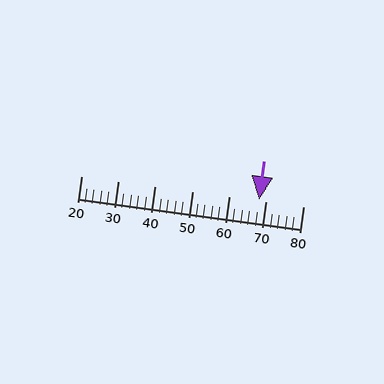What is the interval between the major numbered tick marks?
The major tick marks are spaced 10 units apart.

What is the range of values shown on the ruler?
The ruler shows values from 20 to 80.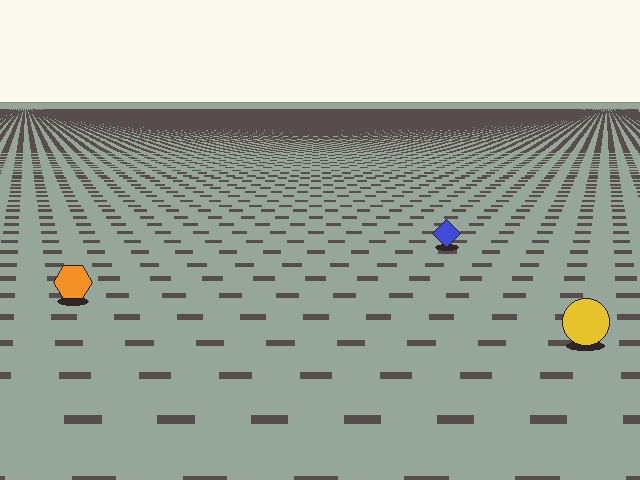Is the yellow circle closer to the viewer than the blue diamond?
Yes. The yellow circle is closer — you can tell from the texture gradient: the ground texture is coarser near it.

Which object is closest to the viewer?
The yellow circle is closest. The texture marks near it are larger and more spread out.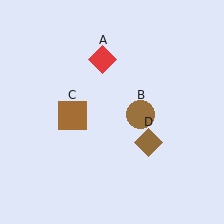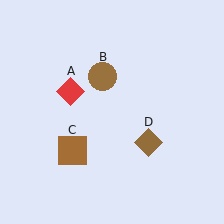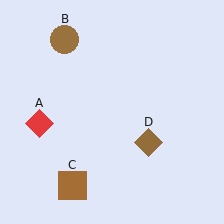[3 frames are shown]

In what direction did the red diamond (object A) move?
The red diamond (object A) moved down and to the left.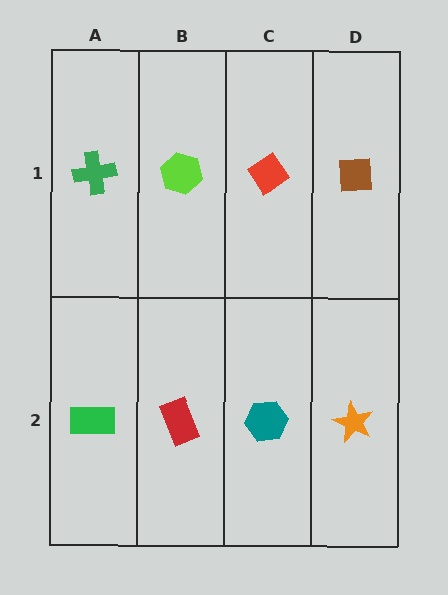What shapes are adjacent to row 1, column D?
An orange star (row 2, column D), a red diamond (row 1, column C).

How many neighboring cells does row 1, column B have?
3.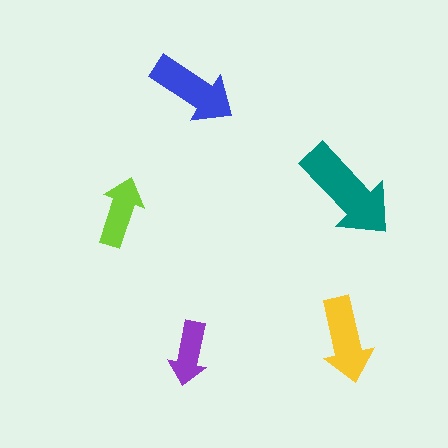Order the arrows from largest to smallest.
the teal one, the blue one, the yellow one, the lime one, the purple one.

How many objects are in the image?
There are 5 objects in the image.